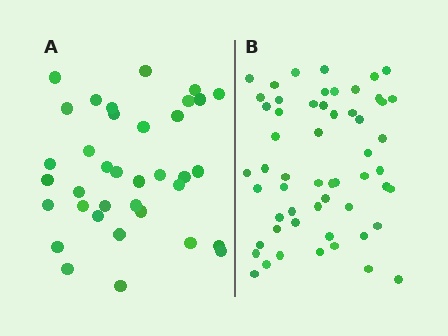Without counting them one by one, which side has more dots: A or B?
Region B (the right region) has more dots.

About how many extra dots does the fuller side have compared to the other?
Region B has approximately 20 more dots than region A.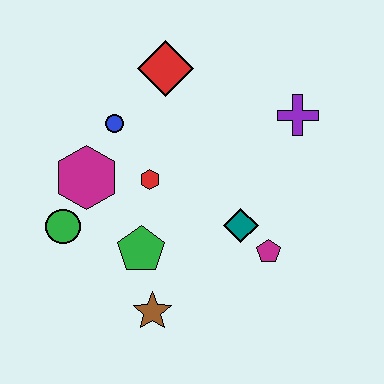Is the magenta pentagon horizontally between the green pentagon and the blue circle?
No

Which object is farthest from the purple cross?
The green circle is farthest from the purple cross.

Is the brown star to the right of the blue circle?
Yes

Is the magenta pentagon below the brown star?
No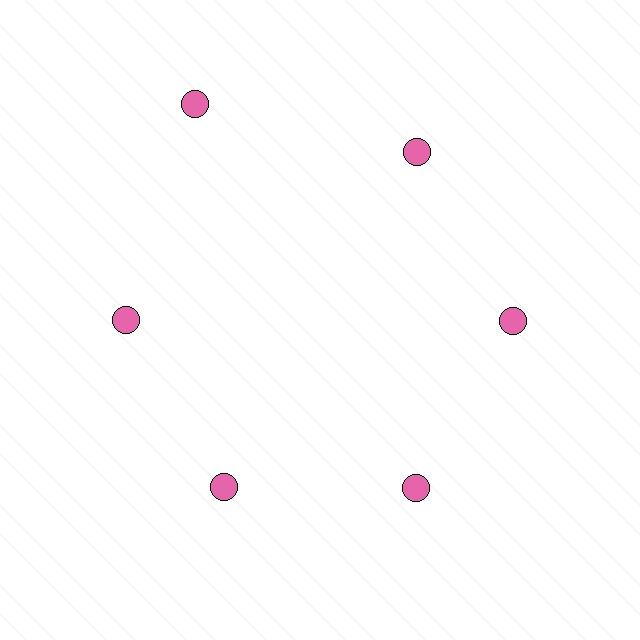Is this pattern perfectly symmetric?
No. The 6 pink circles are arranged in a ring, but one element near the 11 o'clock position is pushed outward from the center, breaking the 6-fold rotational symmetry.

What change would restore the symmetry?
The symmetry would be restored by moving it inward, back onto the ring so that all 6 circles sit at equal angles and equal distance from the center.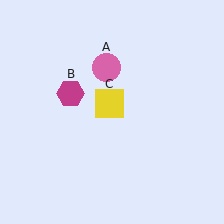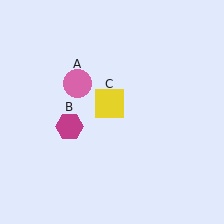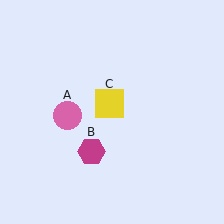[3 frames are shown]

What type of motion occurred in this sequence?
The pink circle (object A), magenta hexagon (object B) rotated counterclockwise around the center of the scene.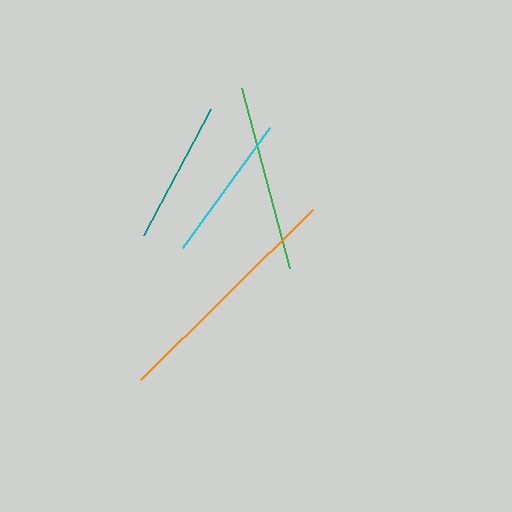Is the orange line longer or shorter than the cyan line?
The orange line is longer than the cyan line.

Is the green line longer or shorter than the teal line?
The green line is longer than the teal line.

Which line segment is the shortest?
The teal line is the shortest at approximately 143 pixels.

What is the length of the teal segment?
The teal segment is approximately 143 pixels long.